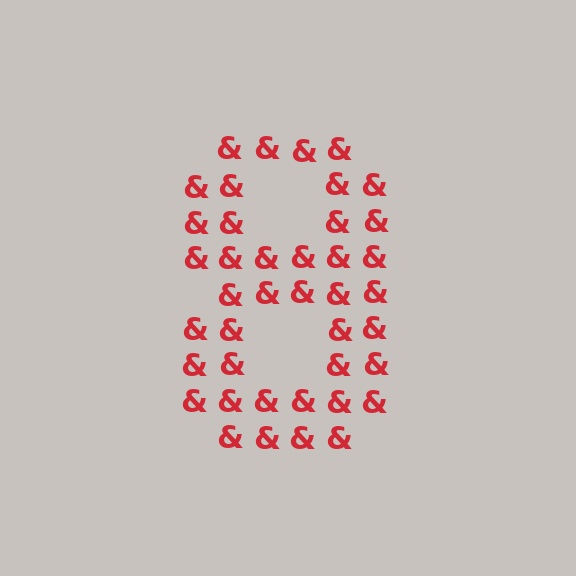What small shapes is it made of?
It is made of small ampersands.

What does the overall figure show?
The overall figure shows the digit 8.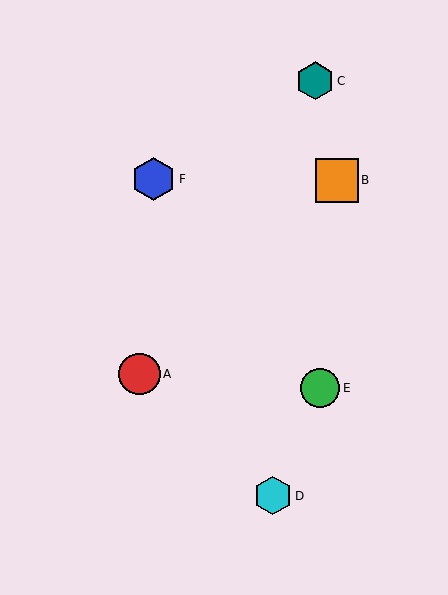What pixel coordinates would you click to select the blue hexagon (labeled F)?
Click at (154, 179) to select the blue hexagon F.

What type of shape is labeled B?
Shape B is an orange square.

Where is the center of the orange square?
The center of the orange square is at (337, 180).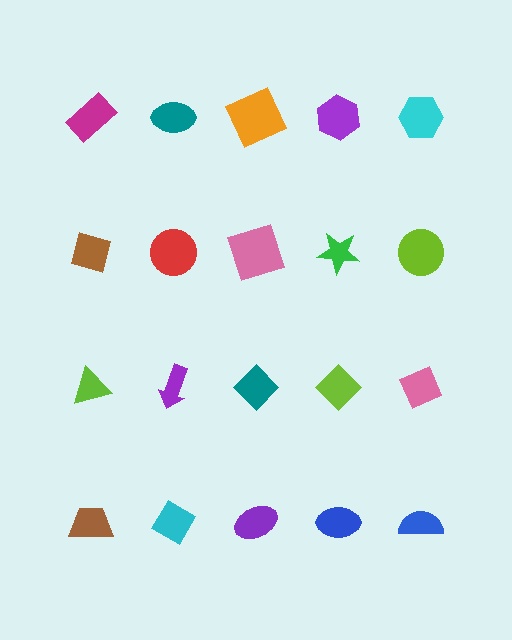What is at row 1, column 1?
A magenta rectangle.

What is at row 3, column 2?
A purple arrow.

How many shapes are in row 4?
5 shapes.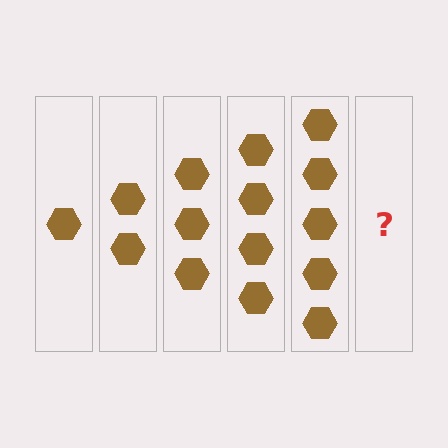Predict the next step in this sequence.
The next step is 6 hexagons.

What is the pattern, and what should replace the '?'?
The pattern is that each step adds one more hexagon. The '?' should be 6 hexagons.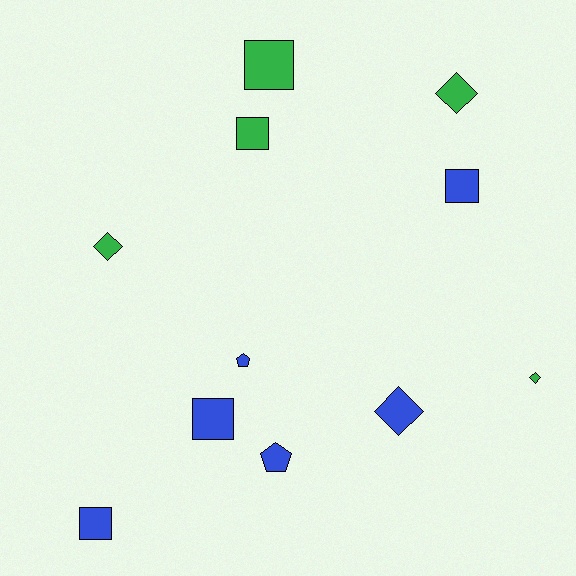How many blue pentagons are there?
There are 2 blue pentagons.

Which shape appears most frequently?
Square, with 5 objects.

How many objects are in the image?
There are 11 objects.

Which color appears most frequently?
Blue, with 6 objects.